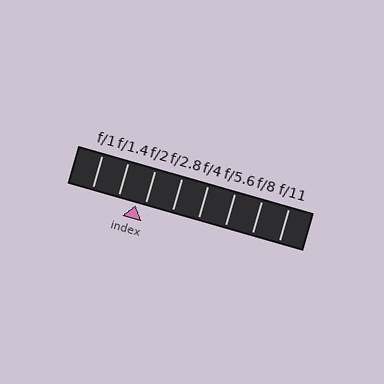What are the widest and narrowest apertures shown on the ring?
The widest aperture shown is f/1 and the narrowest is f/11.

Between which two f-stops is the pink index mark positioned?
The index mark is between f/1.4 and f/2.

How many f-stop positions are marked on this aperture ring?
There are 8 f-stop positions marked.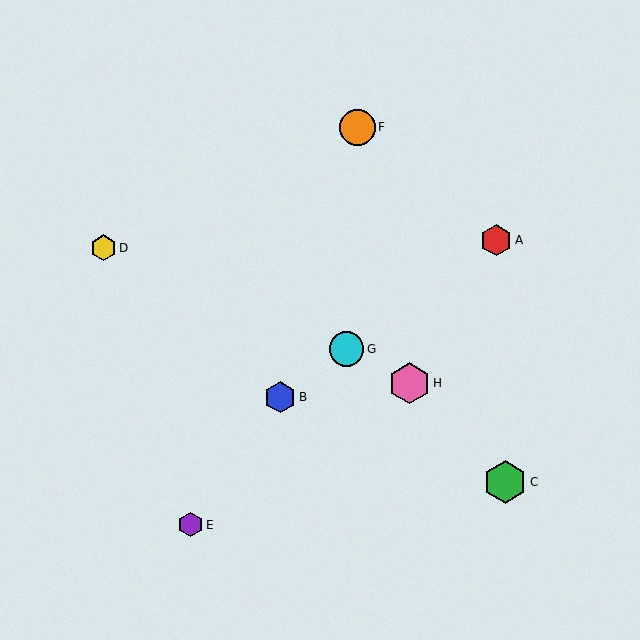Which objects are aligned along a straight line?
Objects A, B, G are aligned along a straight line.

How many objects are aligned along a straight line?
3 objects (A, B, G) are aligned along a straight line.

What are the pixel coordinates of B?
Object B is at (280, 397).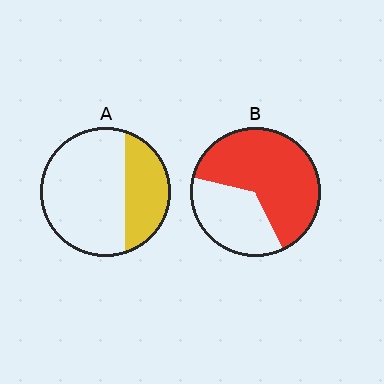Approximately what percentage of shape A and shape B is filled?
A is approximately 30% and B is approximately 65%.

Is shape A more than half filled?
No.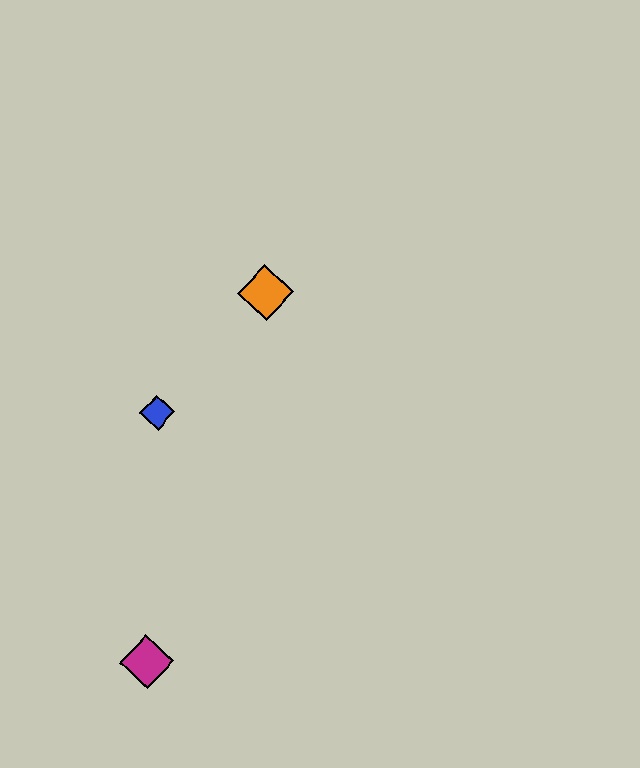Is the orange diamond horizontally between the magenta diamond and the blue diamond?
No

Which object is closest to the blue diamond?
The orange diamond is closest to the blue diamond.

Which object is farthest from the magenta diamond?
The orange diamond is farthest from the magenta diamond.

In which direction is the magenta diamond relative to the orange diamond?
The magenta diamond is below the orange diamond.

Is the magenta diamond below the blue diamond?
Yes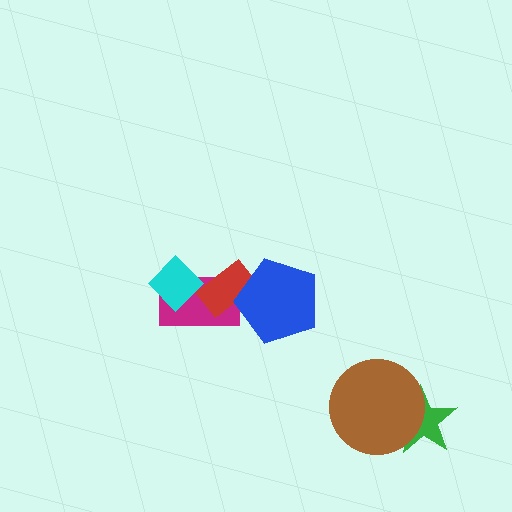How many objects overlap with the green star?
1 object overlaps with the green star.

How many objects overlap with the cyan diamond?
1 object overlaps with the cyan diamond.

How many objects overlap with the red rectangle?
2 objects overlap with the red rectangle.